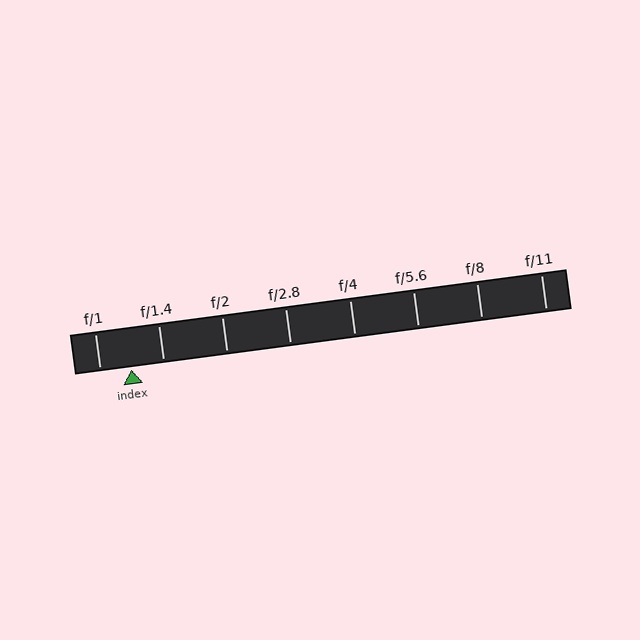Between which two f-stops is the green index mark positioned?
The index mark is between f/1 and f/1.4.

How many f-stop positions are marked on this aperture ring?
There are 8 f-stop positions marked.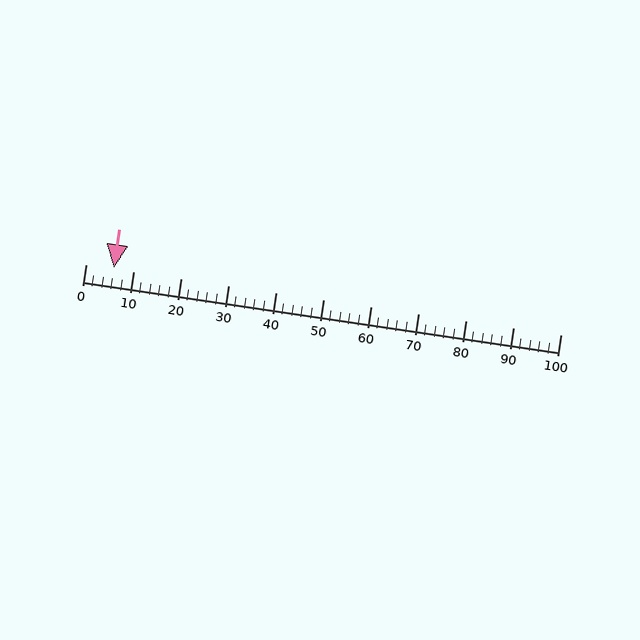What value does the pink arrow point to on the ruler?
The pink arrow points to approximately 6.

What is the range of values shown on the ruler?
The ruler shows values from 0 to 100.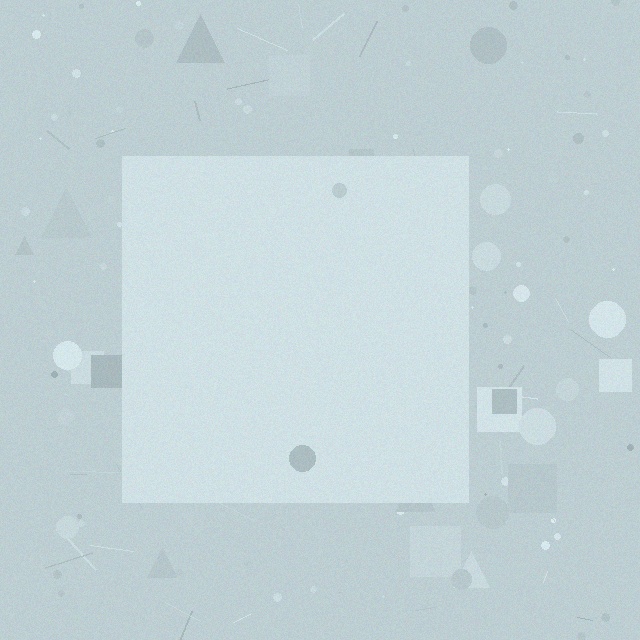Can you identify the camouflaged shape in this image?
The camouflaged shape is a square.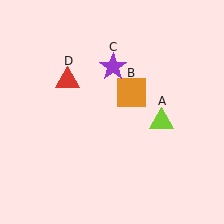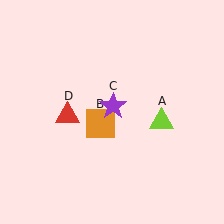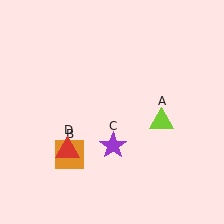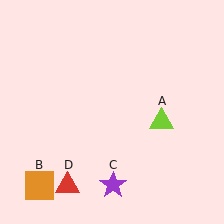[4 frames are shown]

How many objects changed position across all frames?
3 objects changed position: orange square (object B), purple star (object C), red triangle (object D).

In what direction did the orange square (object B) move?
The orange square (object B) moved down and to the left.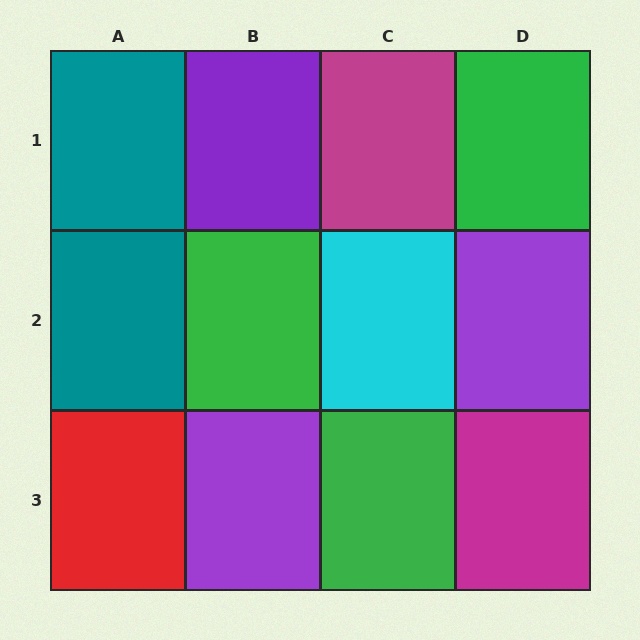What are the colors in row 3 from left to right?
Red, purple, green, magenta.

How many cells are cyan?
1 cell is cyan.